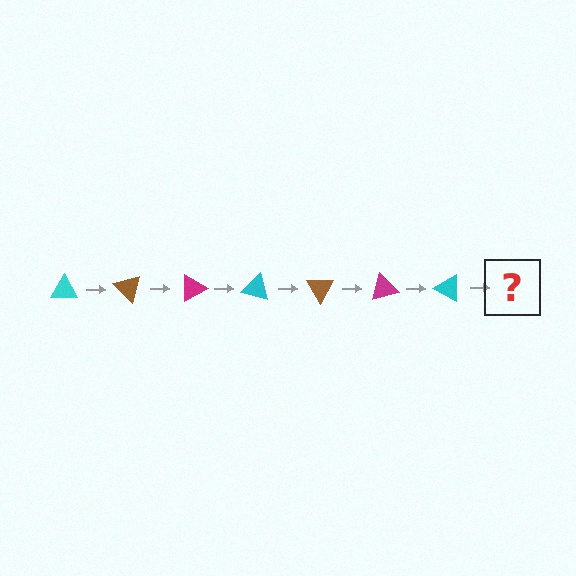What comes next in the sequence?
The next element should be a brown triangle, rotated 315 degrees from the start.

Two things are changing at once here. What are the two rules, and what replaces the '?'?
The two rules are that it rotates 45 degrees each step and the color cycles through cyan, brown, and magenta. The '?' should be a brown triangle, rotated 315 degrees from the start.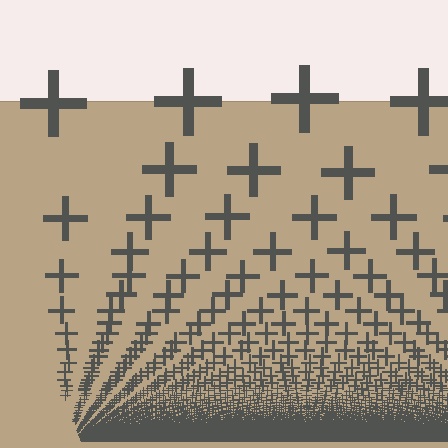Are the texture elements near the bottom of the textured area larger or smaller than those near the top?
Smaller. The gradient is inverted — elements near the bottom are smaller and denser.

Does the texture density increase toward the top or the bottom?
Density increases toward the bottom.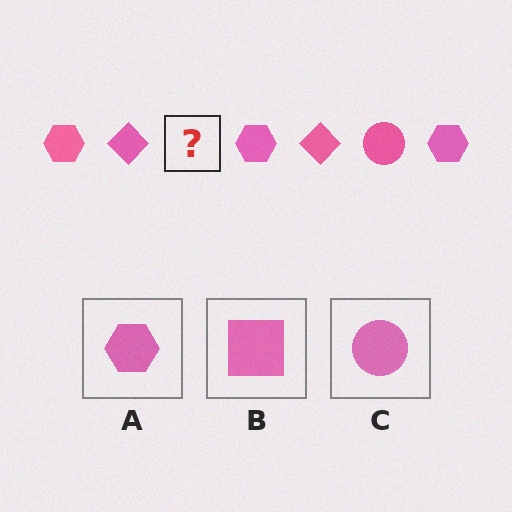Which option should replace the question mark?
Option C.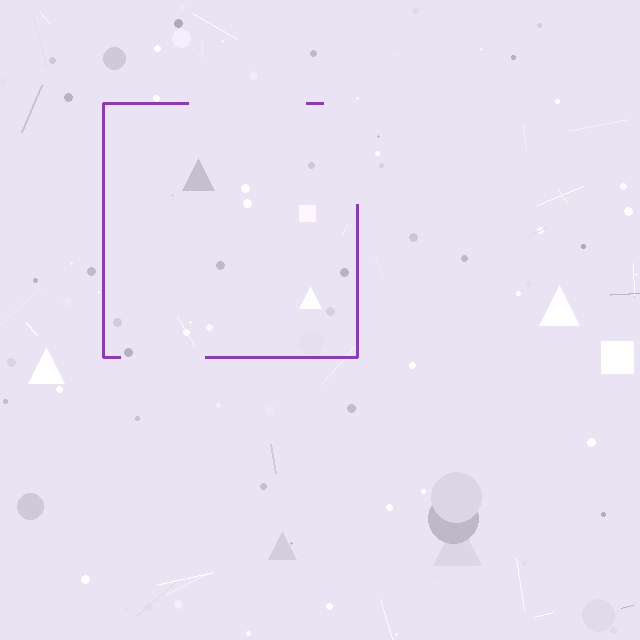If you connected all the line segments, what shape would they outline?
They would outline a square.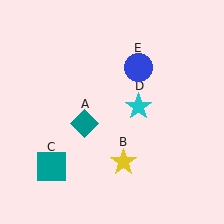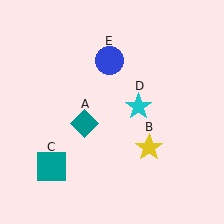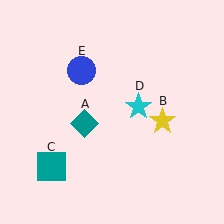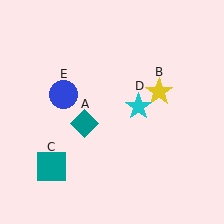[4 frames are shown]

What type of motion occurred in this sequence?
The yellow star (object B), blue circle (object E) rotated counterclockwise around the center of the scene.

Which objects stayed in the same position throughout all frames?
Teal diamond (object A) and teal square (object C) and cyan star (object D) remained stationary.